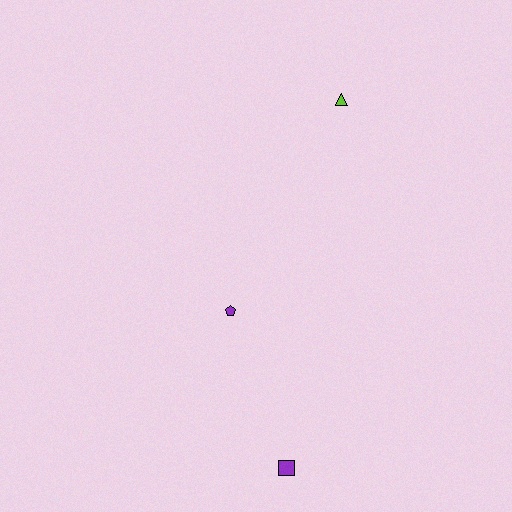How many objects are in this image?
There are 3 objects.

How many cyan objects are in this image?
There are no cyan objects.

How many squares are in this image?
There is 1 square.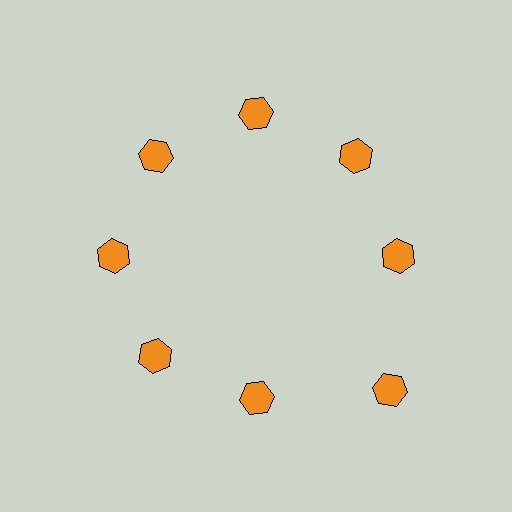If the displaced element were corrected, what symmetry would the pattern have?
It would have 8-fold rotational symmetry — the pattern would map onto itself every 45 degrees.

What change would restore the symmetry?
The symmetry would be restored by moving it inward, back onto the ring so that all 8 hexagons sit at equal angles and equal distance from the center.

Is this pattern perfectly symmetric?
No. The 8 orange hexagons are arranged in a ring, but one element near the 4 o'clock position is pushed outward from the center, breaking the 8-fold rotational symmetry.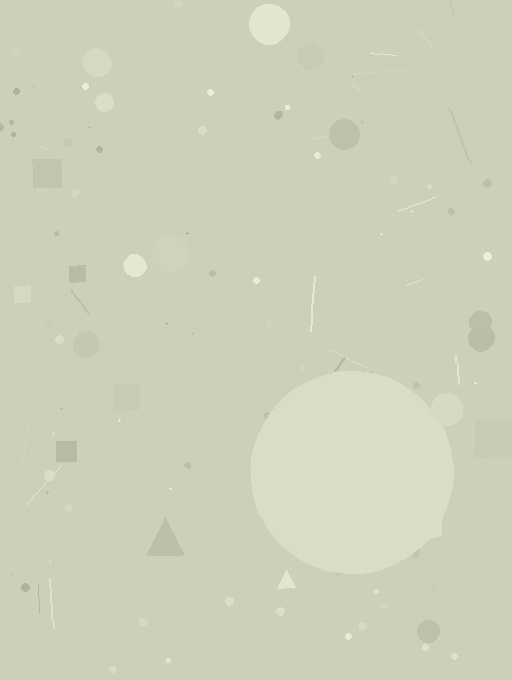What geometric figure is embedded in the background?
A circle is embedded in the background.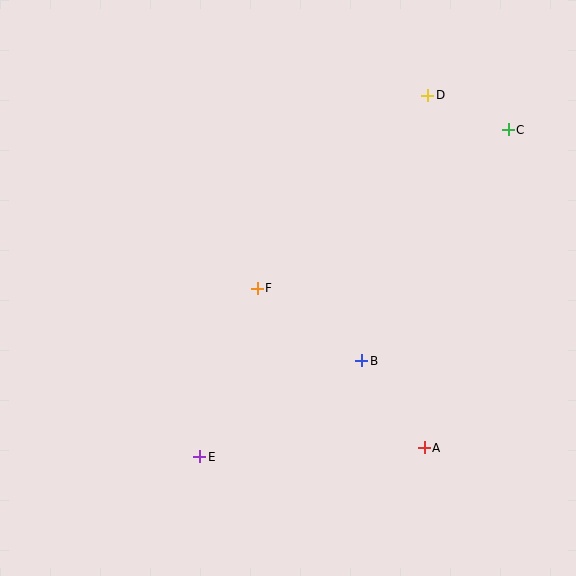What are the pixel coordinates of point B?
Point B is at (362, 361).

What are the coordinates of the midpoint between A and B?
The midpoint between A and B is at (393, 404).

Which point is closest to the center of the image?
Point F at (257, 288) is closest to the center.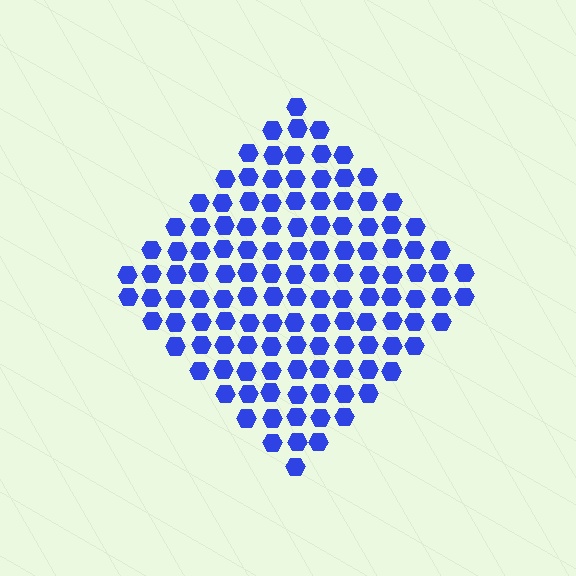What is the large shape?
The large shape is a diamond.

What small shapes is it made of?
It is made of small hexagons.